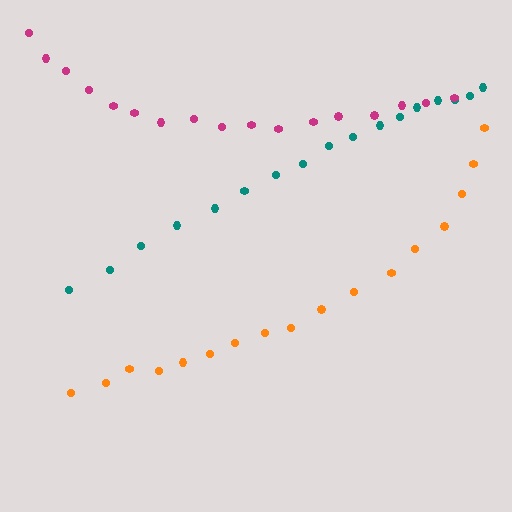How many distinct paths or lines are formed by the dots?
There are 3 distinct paths.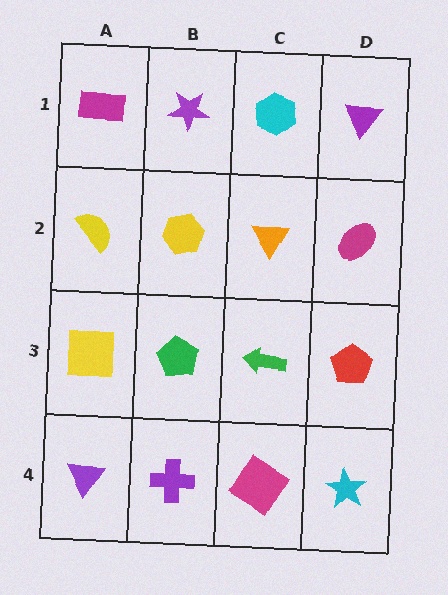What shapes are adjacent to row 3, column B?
A yellow hexagon (row 2, column B), a purple cross (row 4, column B), a yellow square (row 3, column A), a green arrow (row 3, column C).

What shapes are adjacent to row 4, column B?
A green pentagon (row 3, column B), a purple triangle (row 4, column A), a magenta diamond (row 4, column C).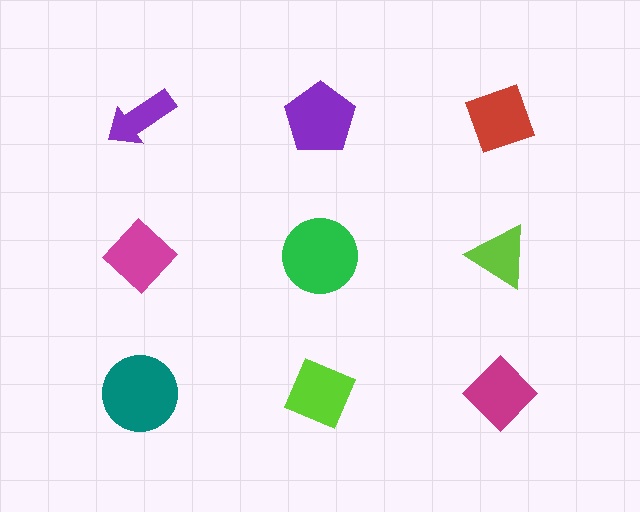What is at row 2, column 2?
A green circle.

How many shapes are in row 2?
3 shapes.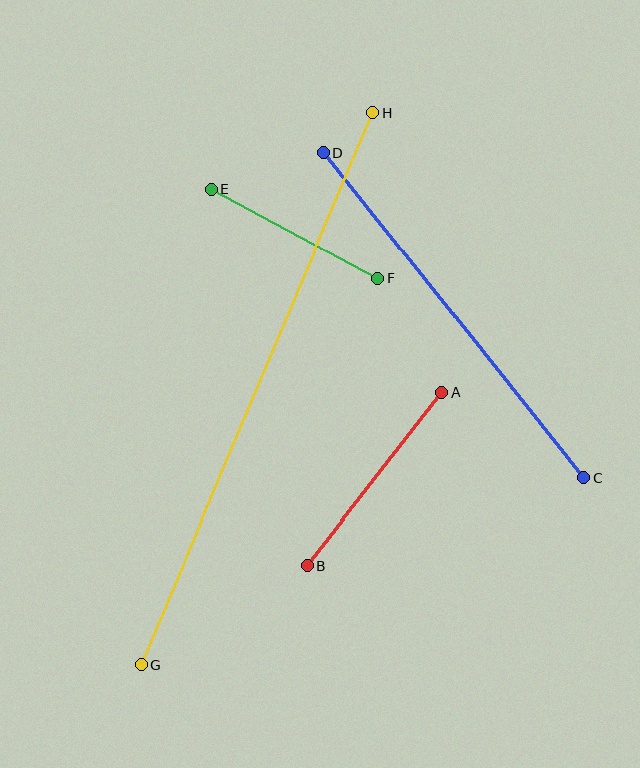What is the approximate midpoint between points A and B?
The midpoint is at approximately (374, 479) pixels.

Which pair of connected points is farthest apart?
Points G and H are farthest apart.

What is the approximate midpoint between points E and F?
The midpoint is at approximately (294, 234) pixels.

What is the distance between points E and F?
The distance is approximately 188 pixels.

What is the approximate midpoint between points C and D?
The midpoint is at approximately (454, 315) pixels.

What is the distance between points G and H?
The distance is approximately 598 pixels.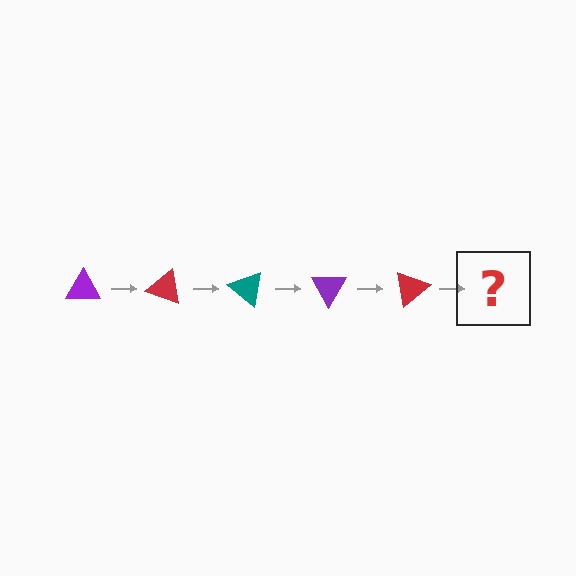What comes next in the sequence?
The next element should be a teal triangle, rotated 100 degrees from the start.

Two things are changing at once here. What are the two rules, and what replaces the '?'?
The two rules are that it rotates 20 degrees each step and the color cycles through purple, red, and teal. The '?' should be a teal triangle, rotated 100 degrees from the start.